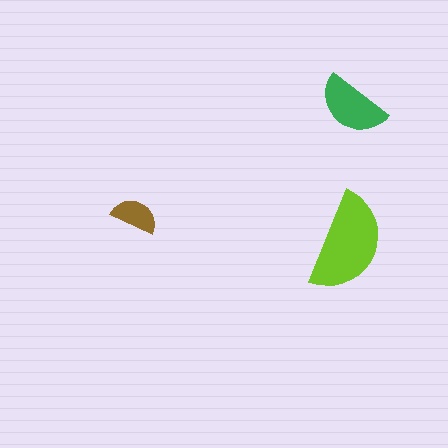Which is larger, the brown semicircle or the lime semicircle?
The lime one.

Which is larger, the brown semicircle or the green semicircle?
The green one.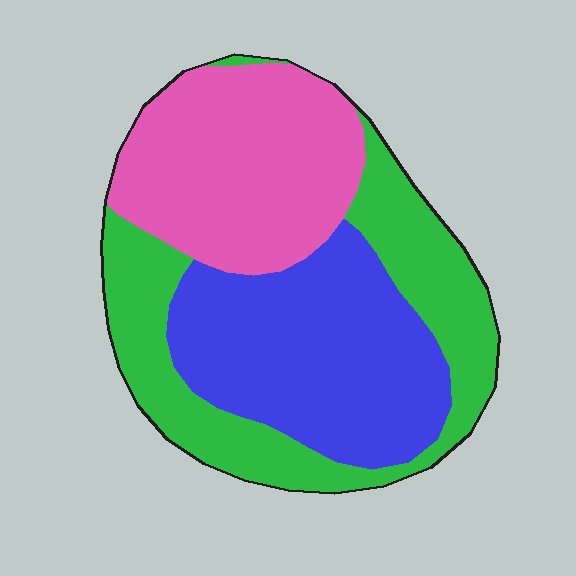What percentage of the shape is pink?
Pink takes up about one third (1/3) of the shape.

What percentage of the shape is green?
Green takes up about one third (1/3) of the shape.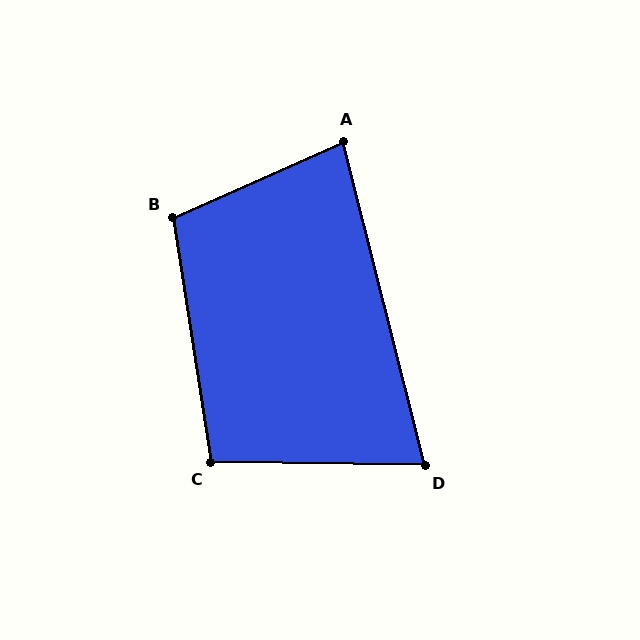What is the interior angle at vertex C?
Approximately 100 degrees (obtuse).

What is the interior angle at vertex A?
Approximately 80 degrees (acute).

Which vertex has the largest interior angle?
B, at approximately 105 degrees.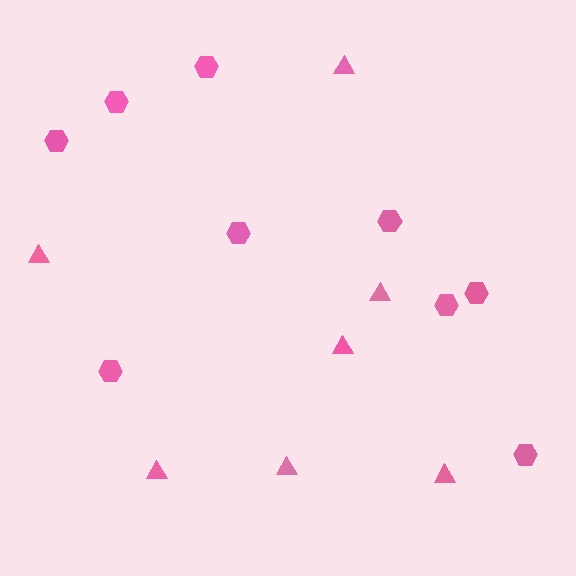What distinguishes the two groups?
There are 2 groups: one group of hexagons (9) and one group of triangles (7).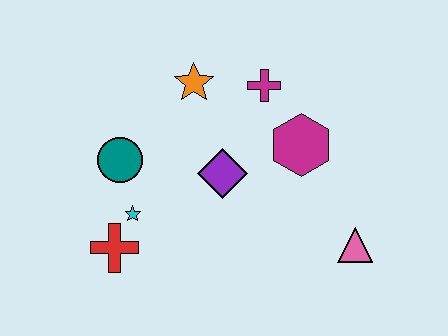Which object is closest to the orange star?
The magenta cross is closest to the orange star.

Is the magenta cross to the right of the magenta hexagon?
No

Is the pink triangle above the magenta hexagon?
No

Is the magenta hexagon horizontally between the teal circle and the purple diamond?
No